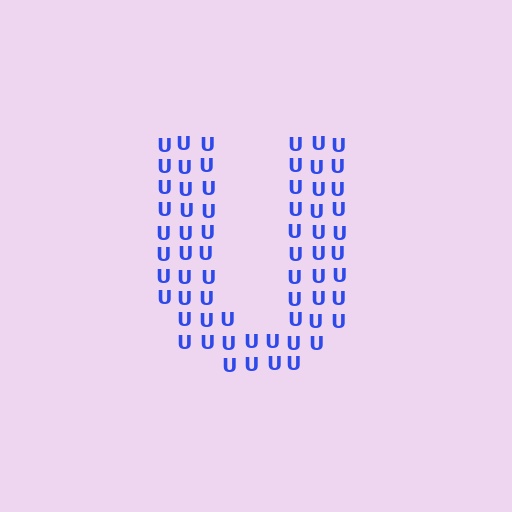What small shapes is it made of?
It is made of small letter U's.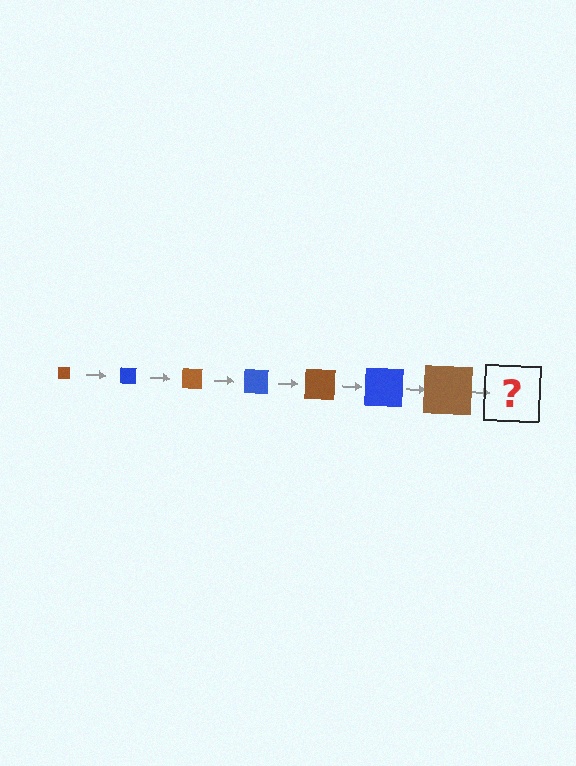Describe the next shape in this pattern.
It should be a blue square, larger than the previous one.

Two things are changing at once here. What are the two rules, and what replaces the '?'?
The two rules are that the square grows larger each step and the color cycles through brown and blue. The '?' should be a blue square, larger than the previous one.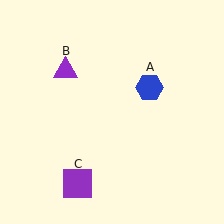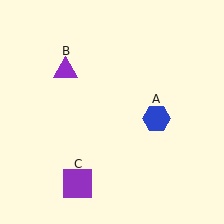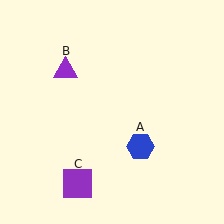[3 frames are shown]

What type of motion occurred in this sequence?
The blue hexagon (object A) rotated clockwise around the center of the scene.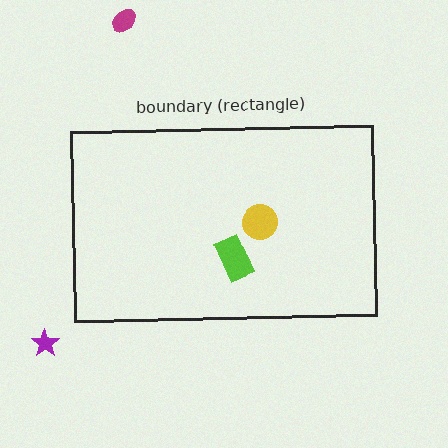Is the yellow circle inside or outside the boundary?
Inside.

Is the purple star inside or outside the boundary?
Outside.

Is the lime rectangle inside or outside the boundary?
Inside.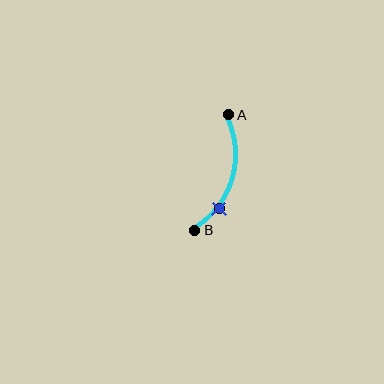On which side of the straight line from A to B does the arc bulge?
The arc bulges to the right of the straight line connecting A and B.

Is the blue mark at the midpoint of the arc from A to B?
No. The blue mark lies on the arc but is closer to endpoint B. The arc midpoint would be at the point on the curve equidistant along the arc from both A and B.